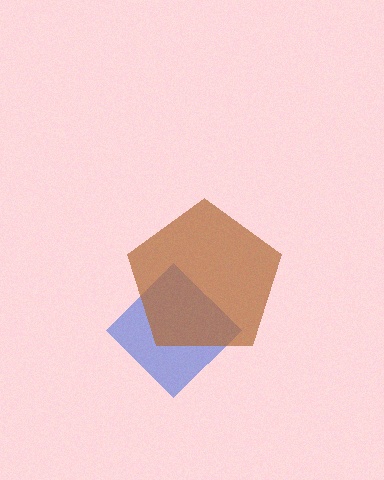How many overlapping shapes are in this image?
There are 2 overlapping shapes in the image.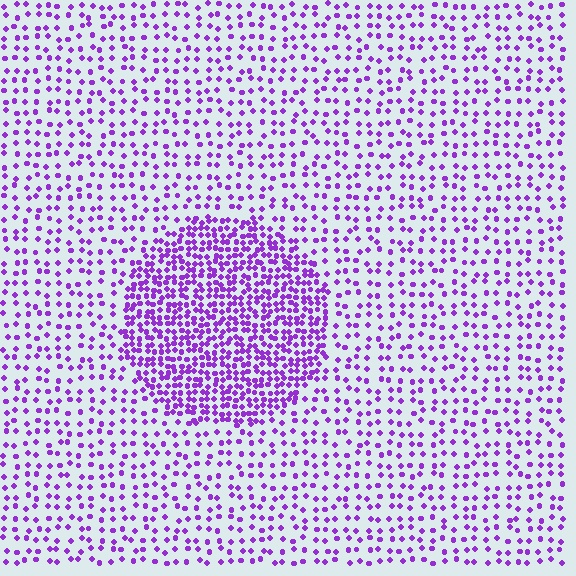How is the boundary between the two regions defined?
The boundary is defined by a change in element density (approximately 2.5x ratio). All elements are the same color, size, and shape.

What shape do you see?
I see a circle.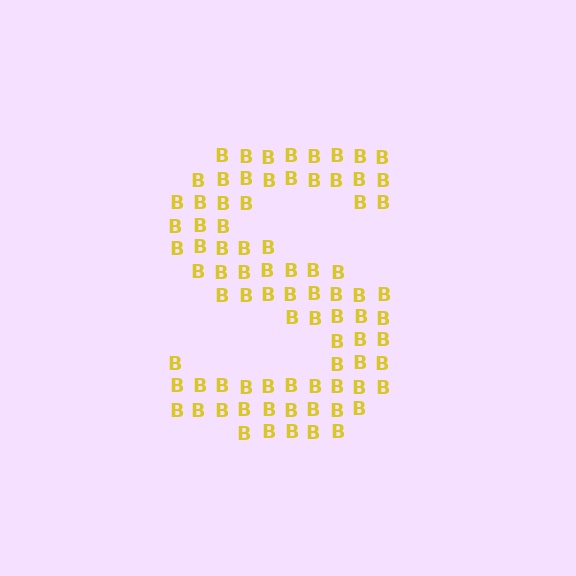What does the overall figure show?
The overall figure shows the letter S.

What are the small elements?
The small elements are letter B's.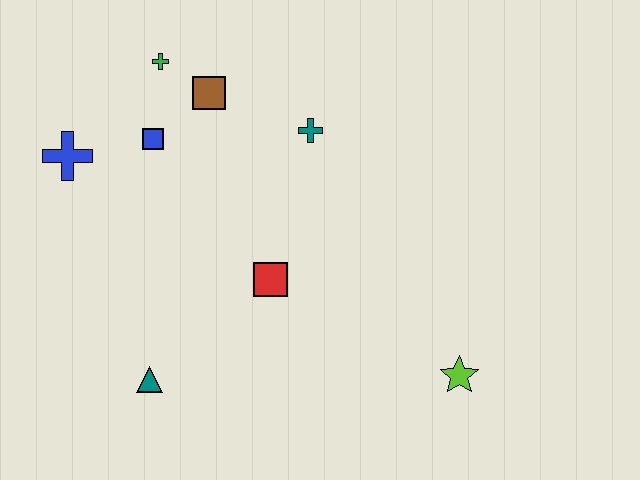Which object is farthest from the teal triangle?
The green cross is farthest from the teal triangle.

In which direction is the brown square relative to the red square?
The brown square is above the red square.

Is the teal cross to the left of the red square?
No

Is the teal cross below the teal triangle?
No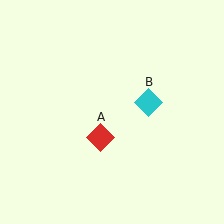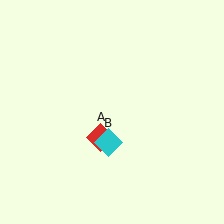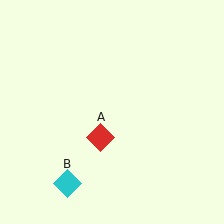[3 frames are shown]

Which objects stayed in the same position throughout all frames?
Red diamond (object A) remained stationary.